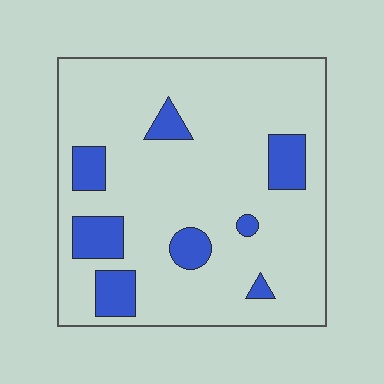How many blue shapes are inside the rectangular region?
8.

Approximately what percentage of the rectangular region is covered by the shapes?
Approximately 15%.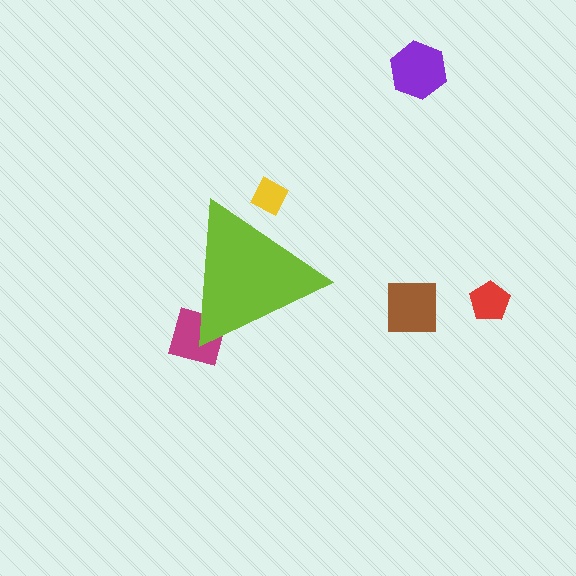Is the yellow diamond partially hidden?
Yes, the yellow diamond is partially hidden behind the lime triangle.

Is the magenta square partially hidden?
Yes, the magenta square is partially hidden behind the lime triangle.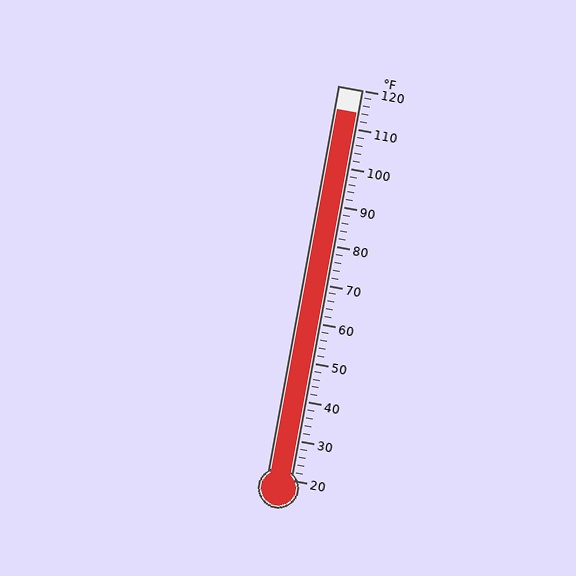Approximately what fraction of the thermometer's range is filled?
The thermometer is filled to approximately 95% of its range.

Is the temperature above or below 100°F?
The temperature is above 100°F.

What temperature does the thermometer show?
The thermometer shows approximately 114°F.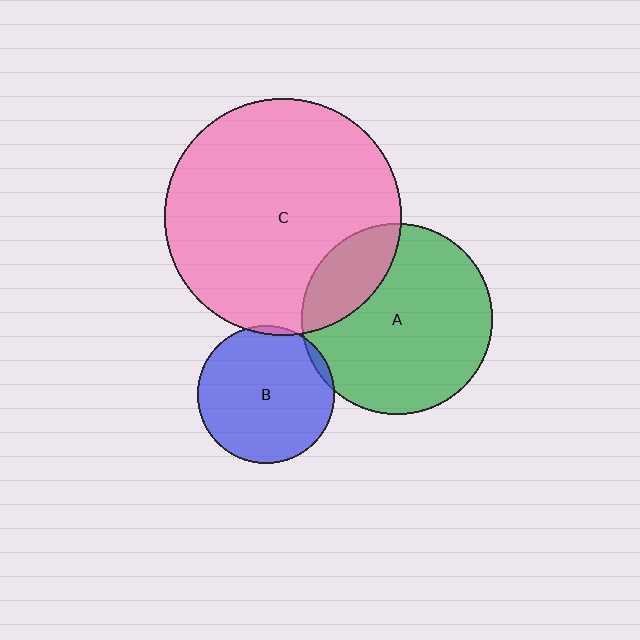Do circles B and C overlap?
Yes.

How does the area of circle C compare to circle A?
Approximately 1.5 times.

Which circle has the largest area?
Circle C (pink).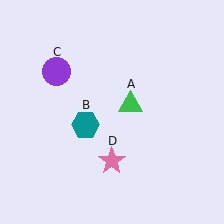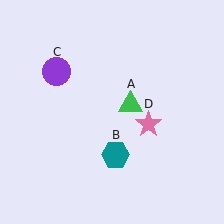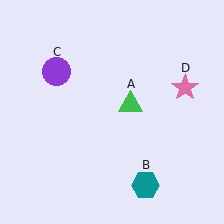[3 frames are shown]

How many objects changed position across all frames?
2 objects changed position: teal hexagon (object B), pink star (object D).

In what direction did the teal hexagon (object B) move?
The teal hexagon (object B) moved down and to the right.